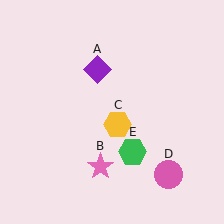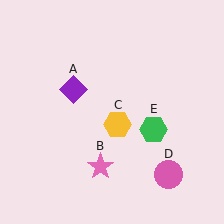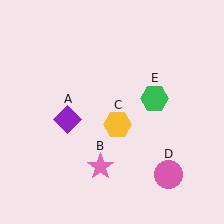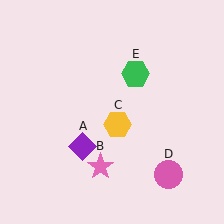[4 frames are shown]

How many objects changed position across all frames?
2 objects changed position: purple diamond (object A), green hexagon (object E).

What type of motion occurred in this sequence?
The purple diamond (object A), green hexagon (object E) rotated counterclockwise around the center of the scene.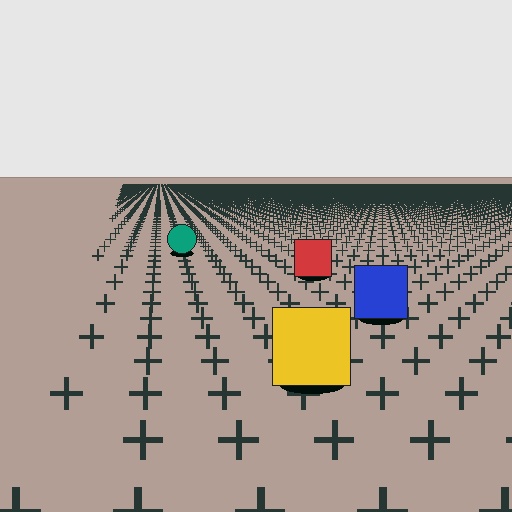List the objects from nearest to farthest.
From nearest to farthest: the yellow square, the blue square, the red square, the teal circle.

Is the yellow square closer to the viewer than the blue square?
Yes. The yellow square is closer — you can tell from the texture gradient: the ground texture is coarser near it.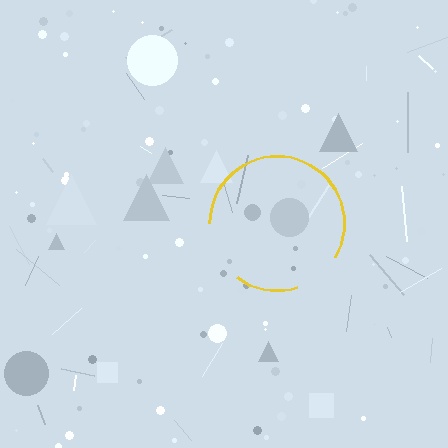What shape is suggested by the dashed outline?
The dashed outline suggests a circle.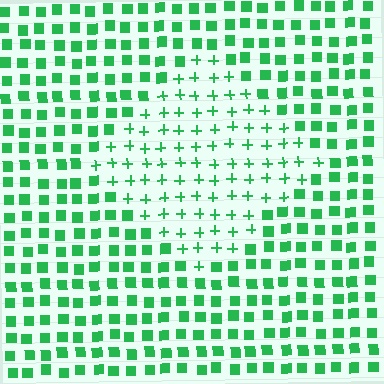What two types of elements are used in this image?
The image uses plus signs inside the diamond region and squares outside it.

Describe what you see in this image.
The image is filled with small green elements arranged in a uniform grid. A diamond-shaped region contains plus signs, while the surrounding area contains squares. The boundary is defined purely by the change in element shape.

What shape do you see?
I see a diamond.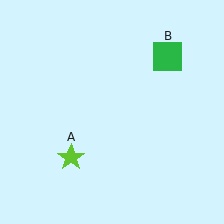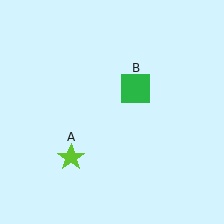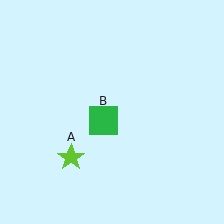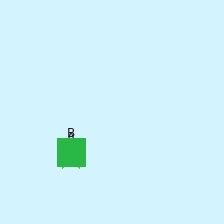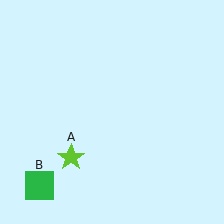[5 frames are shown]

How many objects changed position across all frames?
1 object changed position: green square (object B).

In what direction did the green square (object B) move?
The green square (object B) moved down and to the left.